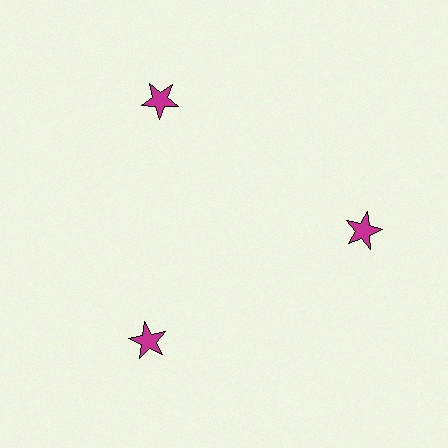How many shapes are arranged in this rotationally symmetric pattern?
There are 3 shapes, arranged in 3 groups of 1.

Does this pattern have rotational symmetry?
Yes, this pattern has 3-fold rotational symmetry. It looks the same after rotating 120 degrees around the center.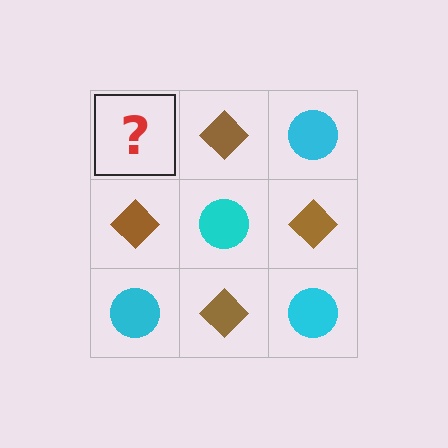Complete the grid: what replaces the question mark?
The question mark should be replaced with a cyan circle.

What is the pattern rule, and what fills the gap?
The rule is that it alternates cyan circle and brown diamond in a checkerboard pattern. The gap should be filled with a cyan circle.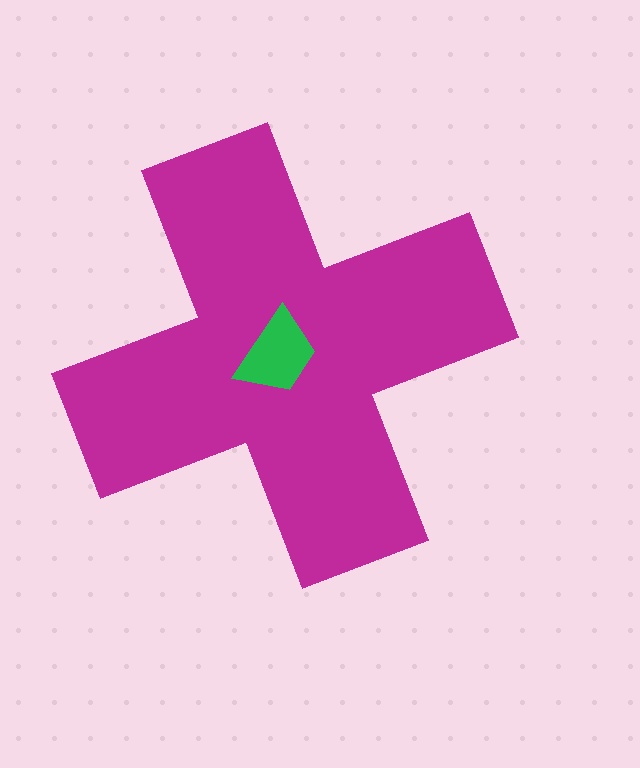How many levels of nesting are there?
2.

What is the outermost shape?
The magenta cross.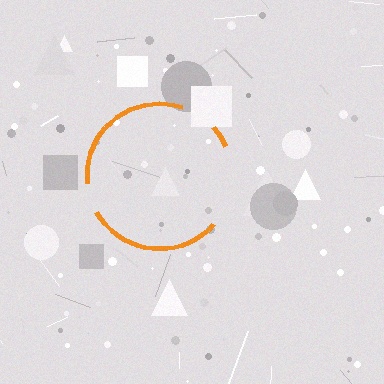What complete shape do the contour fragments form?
The contour fragments form a circle.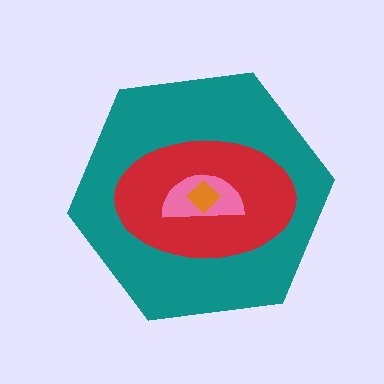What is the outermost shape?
The teal hexagon.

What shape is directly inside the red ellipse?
The pink semicircle.